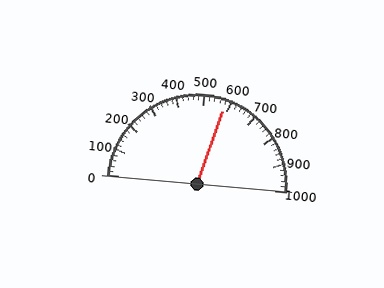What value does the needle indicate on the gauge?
The needle indicates approximately 580.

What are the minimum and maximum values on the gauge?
The gauge ranges from 0 to 1000.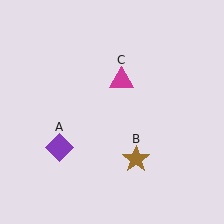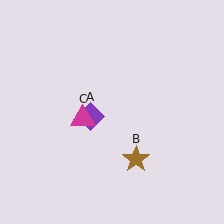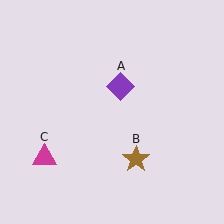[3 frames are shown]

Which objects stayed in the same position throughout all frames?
Brown star (object B) remained stationary.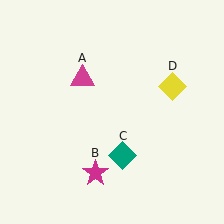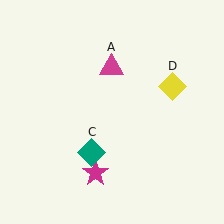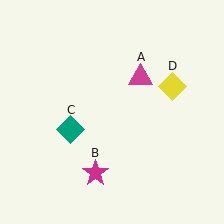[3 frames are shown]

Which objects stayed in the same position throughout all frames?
Magenta star (object B) and yellow diamond (object D) remained stationary.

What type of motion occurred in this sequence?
The magenta triangle (object A), teal diamond (object C) rotated clockwise around the center of the scene.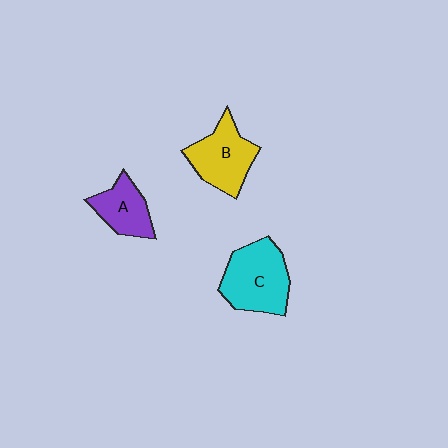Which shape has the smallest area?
Shape A (purple).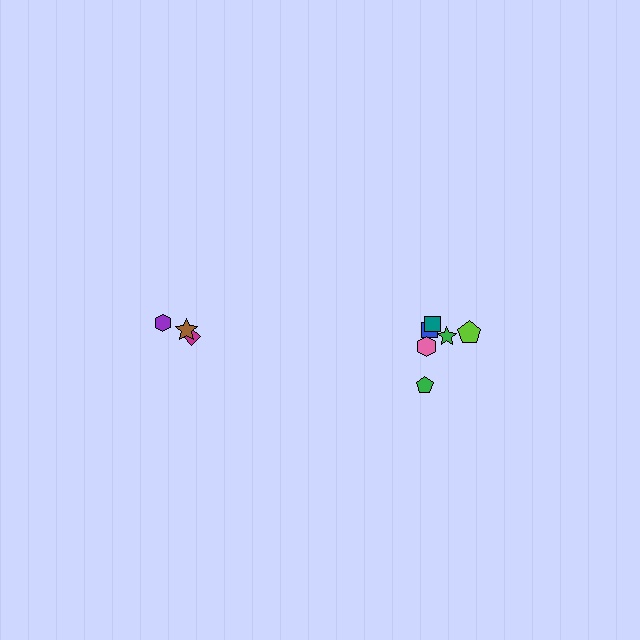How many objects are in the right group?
There are 6 objects.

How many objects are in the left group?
There are 3 objects.